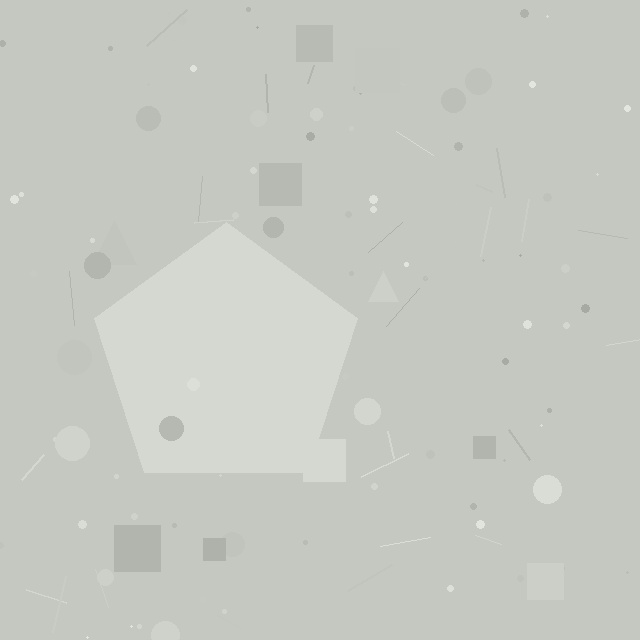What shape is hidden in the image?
A pentagon is hidden in the image.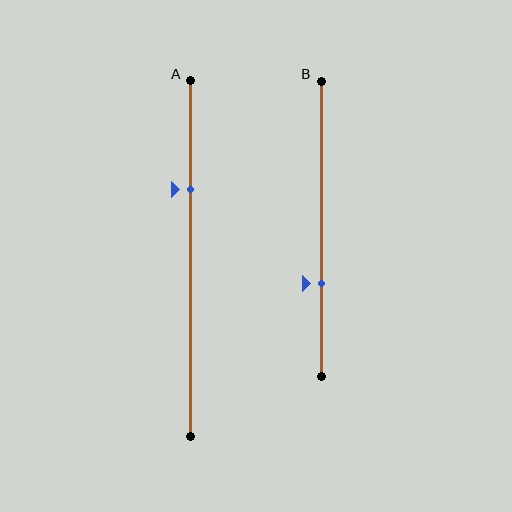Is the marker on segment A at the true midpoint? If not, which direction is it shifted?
No, the marker on segment A is shifted upward by about 20% of the segment length.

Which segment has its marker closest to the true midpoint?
Segment B has its marker closest to the true midpoint.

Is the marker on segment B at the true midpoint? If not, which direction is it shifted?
No, the marker on segment B is shifted downward by about 18% of the segment length.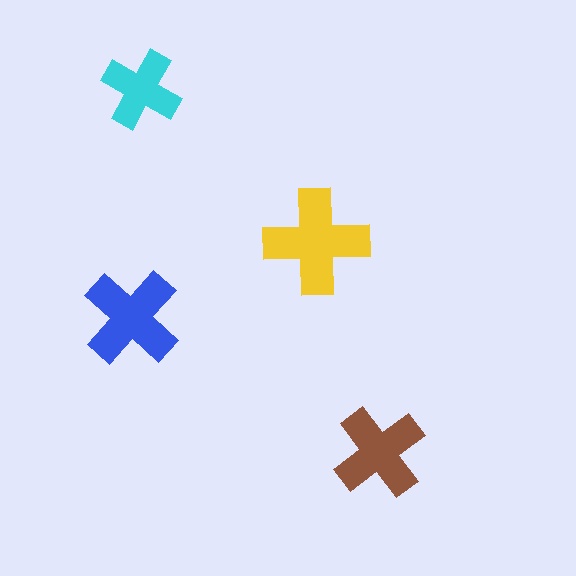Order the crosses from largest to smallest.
the yellow one, the blue one, the brown one, the cyan one.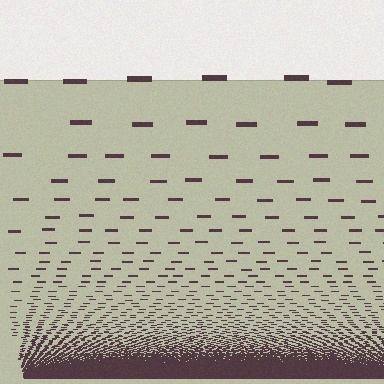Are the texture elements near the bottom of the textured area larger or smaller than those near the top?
Smaller. The gradient is inverted — elements near the bottom are smaller and denser.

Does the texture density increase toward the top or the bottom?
Density increases toward the bottom.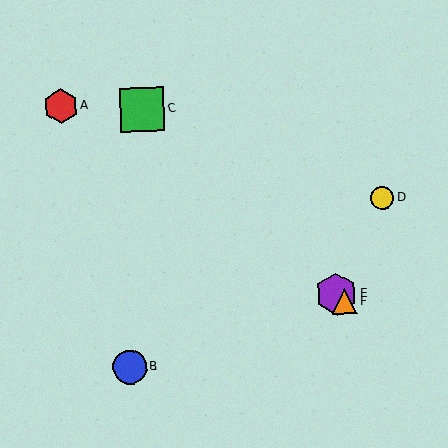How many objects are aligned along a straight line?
3 objects (C, E, F) are aligned along a straight line.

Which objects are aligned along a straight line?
Objects C, E, F are aligned along a straight line.